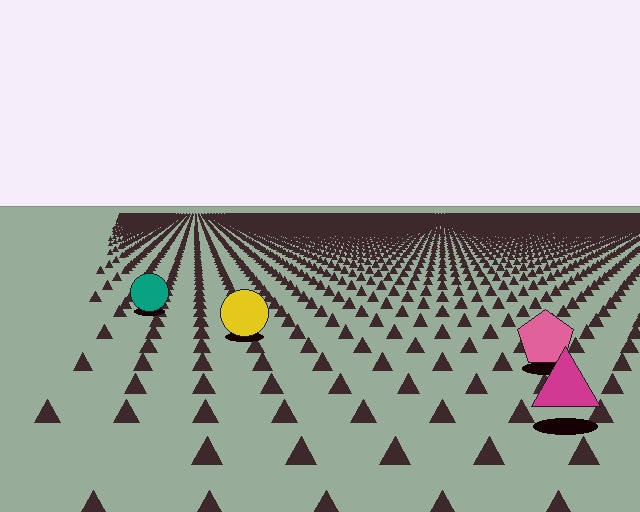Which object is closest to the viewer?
The magenta triangle is closest. The texture marks near it are larger and more spread out.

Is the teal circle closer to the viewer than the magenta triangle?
No. The magenta triangle is closer — you can tell from the texture gradient: the ground texture is coarser near it.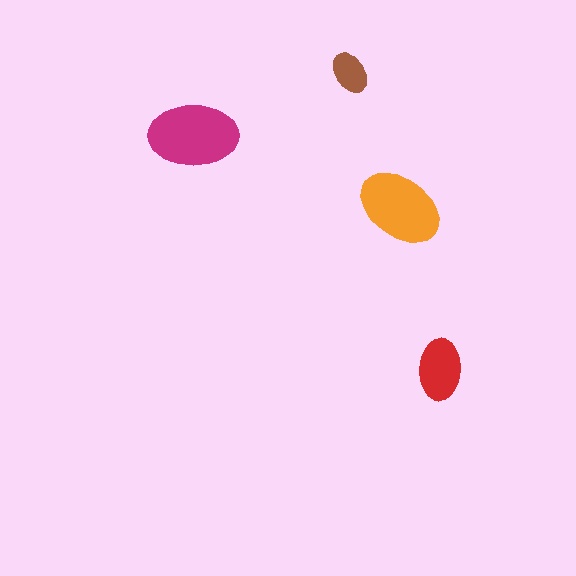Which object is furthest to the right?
The red ellipse is rightmost.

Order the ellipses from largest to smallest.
the magenta one, the orange one, the red one, the brown one.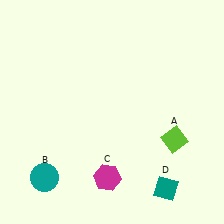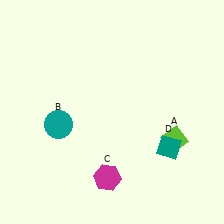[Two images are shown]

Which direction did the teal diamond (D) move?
The teal diamond (D) moved up.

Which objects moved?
The objects that moved are: the teal circle (B), the teal diamond (D).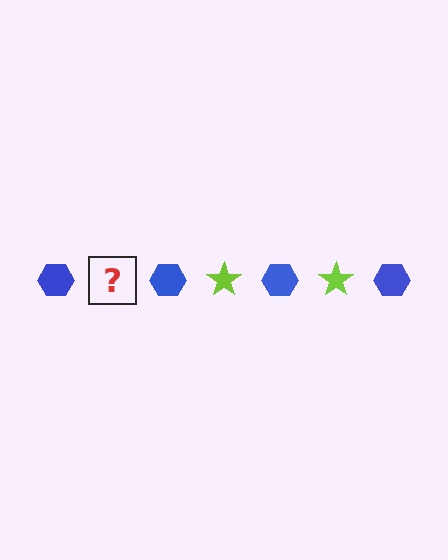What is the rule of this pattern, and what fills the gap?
The rule is that the pattern alternates between blue hexagon and lime star. The gap should be filled with a lime star.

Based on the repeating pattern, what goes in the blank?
The blank should be a lime star.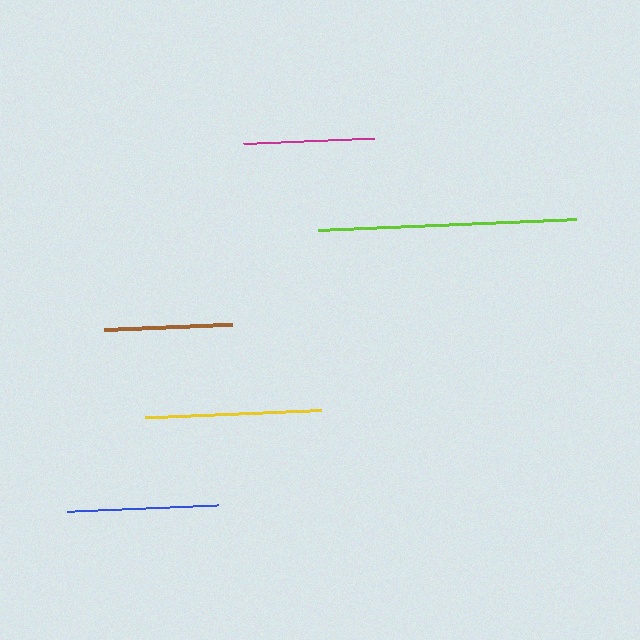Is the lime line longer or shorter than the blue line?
The lime line is longer than the blue line.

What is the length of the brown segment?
The brown segment is approximately 128 pixels long.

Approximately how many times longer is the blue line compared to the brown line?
The blue line is approximately 1.2 times the length of the brown line.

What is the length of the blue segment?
The blue segment is approximately 151 pixels long.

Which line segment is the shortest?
The brown line is the shortest at approximately 128 pixels.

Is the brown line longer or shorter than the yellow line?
The yellow line is longer than the brown line.